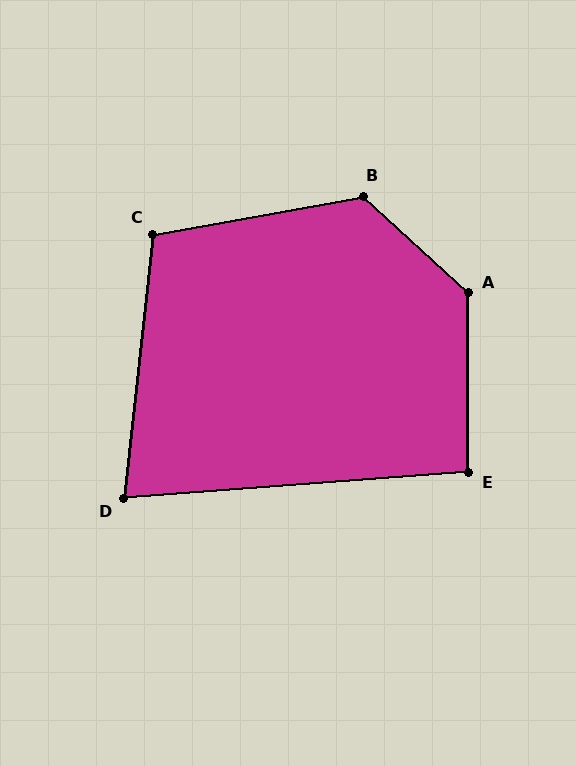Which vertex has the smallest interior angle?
D, at approximately 79 degrees.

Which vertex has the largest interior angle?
A, at approximately 133 degrees.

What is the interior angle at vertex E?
Approximately 94 degrees (approximately right).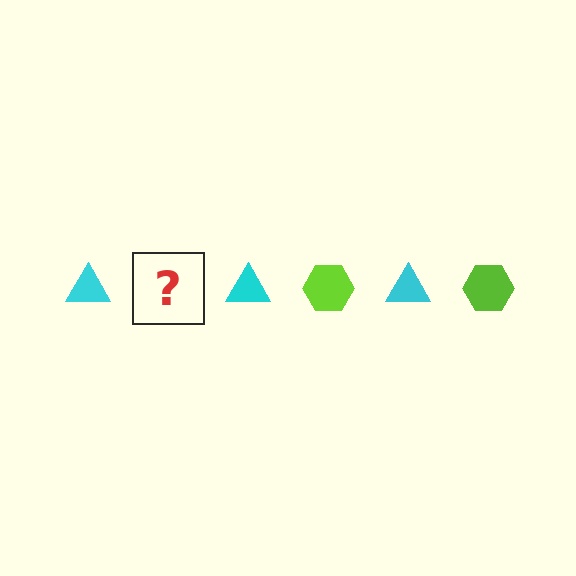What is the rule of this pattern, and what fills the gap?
The rule is that the pattern alternates between cyan triangle and lime hexagon. The gap should be filled with a lime hexagon.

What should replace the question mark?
The question mark should be replaced with a lime hexagon.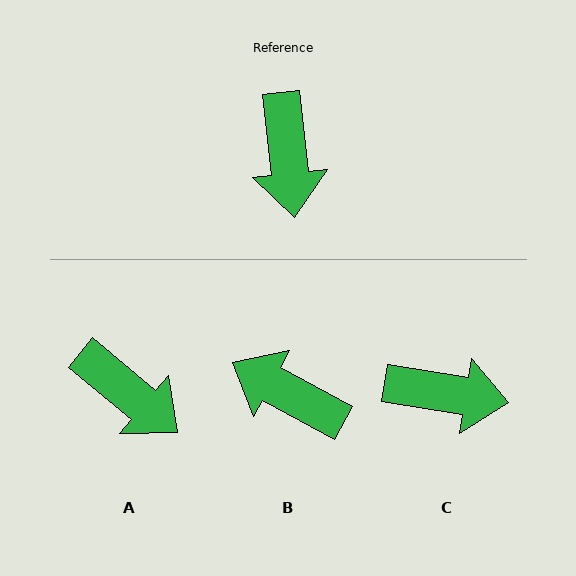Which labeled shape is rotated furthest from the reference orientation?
B, about 125 degrees away.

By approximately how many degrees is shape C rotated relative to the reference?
Approximately 75 degrees counter-clockwise.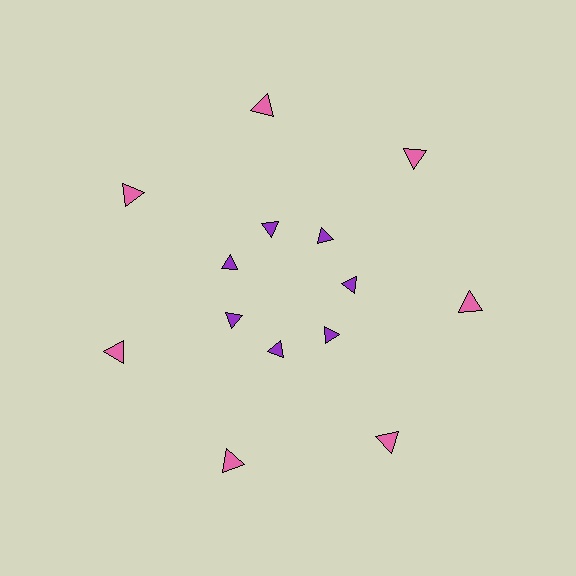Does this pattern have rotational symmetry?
Yes, this pattern has 7-fold rotational symmetry. It looks the same after rotating 51 degrees around the center.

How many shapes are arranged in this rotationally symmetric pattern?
There are 14 shapes, arranged in 7 groups of 2.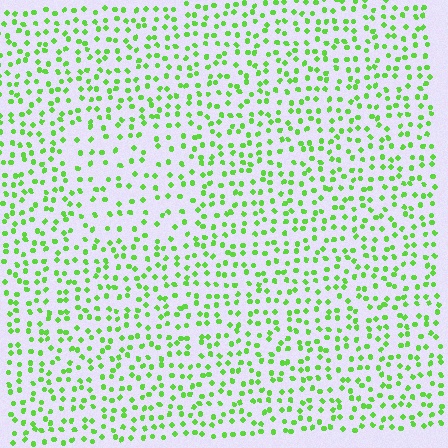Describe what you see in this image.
The image contains small lime elements arranged at two different densities. A rectangle-shaped region is visible where the elements are less densely packed than the surrounding area.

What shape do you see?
I see a rectangle.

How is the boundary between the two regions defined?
The boundary is defined by a change in element density (approximately 1.6x ratio). All elements are the same color, size, and shape.